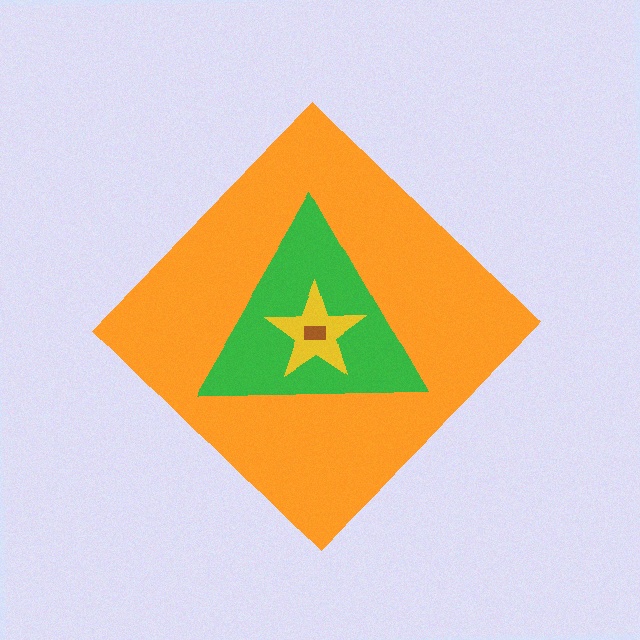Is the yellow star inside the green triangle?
Yes.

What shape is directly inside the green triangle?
The yellow star.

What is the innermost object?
The brown rectangle.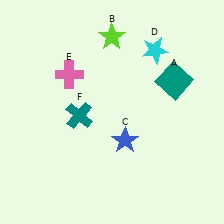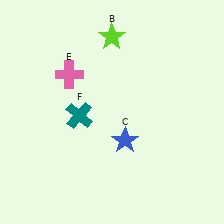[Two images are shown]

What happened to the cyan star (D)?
The cyan star (D) was removed in Image 2. It was in the top-right area of Image 1.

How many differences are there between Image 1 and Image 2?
There are 2 differences between the two images.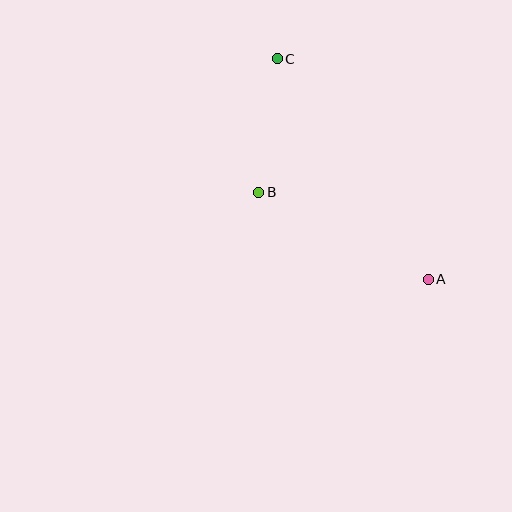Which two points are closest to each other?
Points B and C are closest to each other.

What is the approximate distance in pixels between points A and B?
The distance between A and B is approximately 190 pixels.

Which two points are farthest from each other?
Points A and C are farthest from each other.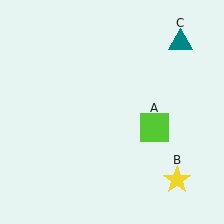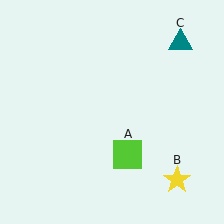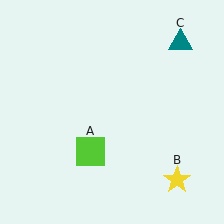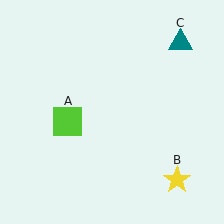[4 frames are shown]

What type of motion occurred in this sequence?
The lime square (object A) rotated clockwise around the center of the scene.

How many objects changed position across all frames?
1 object changed position: lime square (object A).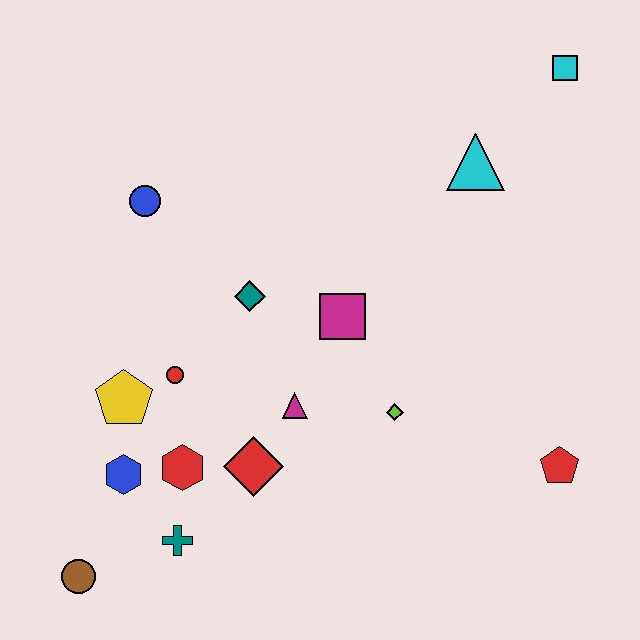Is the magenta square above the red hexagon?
Yes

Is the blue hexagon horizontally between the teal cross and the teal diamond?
No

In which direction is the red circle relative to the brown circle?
The red circle is above the brown circle.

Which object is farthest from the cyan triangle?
The brown circle is farthest from the cyan triangle.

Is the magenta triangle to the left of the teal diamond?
No